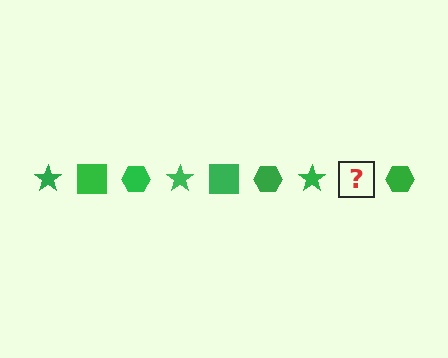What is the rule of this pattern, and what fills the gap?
The rule is that the pattern cycles through star, square, hexagon shapes in green. The gap should be filled with a green square.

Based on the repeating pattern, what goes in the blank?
The blank should be a green square.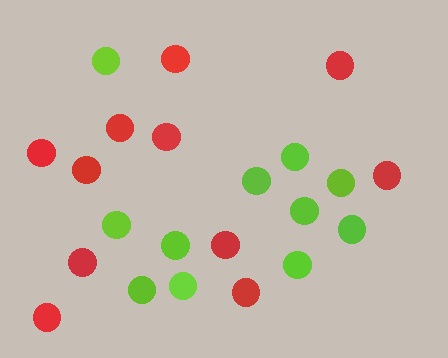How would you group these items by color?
There are 2 groups: one group of red circles (11) and one group of lime circles (11).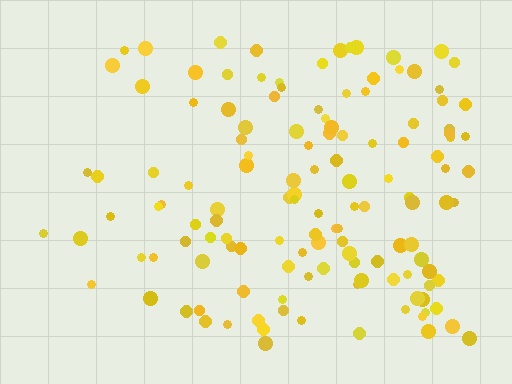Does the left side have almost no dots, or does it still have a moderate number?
Still a moderate number, just noticeably fewer than the right.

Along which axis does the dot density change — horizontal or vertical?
Horizontal.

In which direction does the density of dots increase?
From left to right, with the right side densest.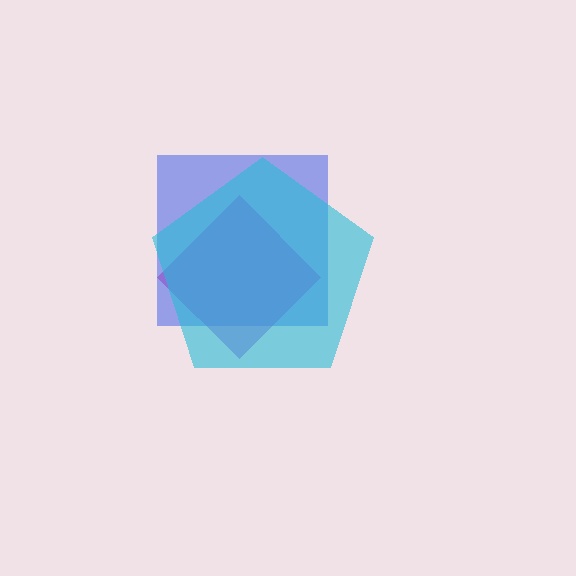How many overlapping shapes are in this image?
There are 3 overlapping shapes in the image.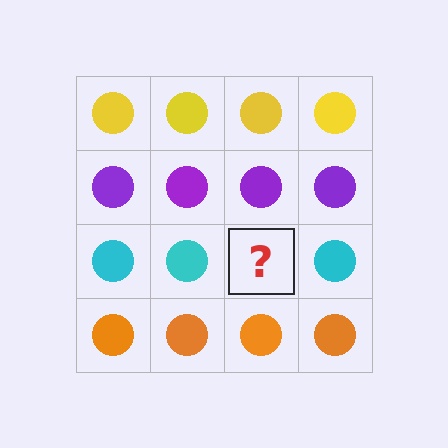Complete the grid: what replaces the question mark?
The question mark should be replaced with a cyan circle.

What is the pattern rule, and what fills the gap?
The rule is that each row has a consistent color. The gap should be filled with a cyan circle.